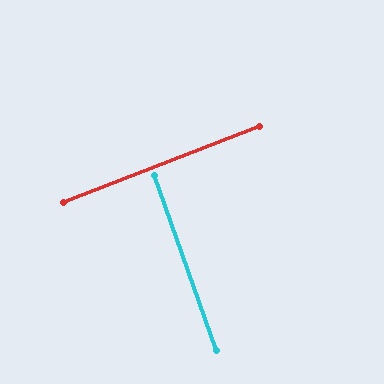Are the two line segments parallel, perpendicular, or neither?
Perpendicular — they meet at approximately 88°.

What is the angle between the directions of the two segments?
Approximately 88 degrees.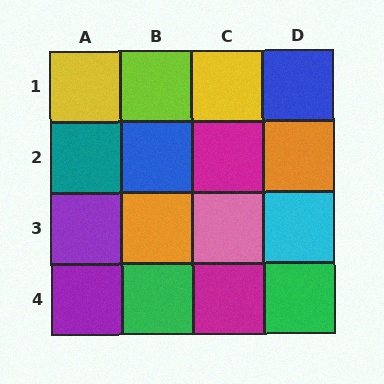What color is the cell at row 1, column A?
Yellow.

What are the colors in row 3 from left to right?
Purple, orange, pink, cyan.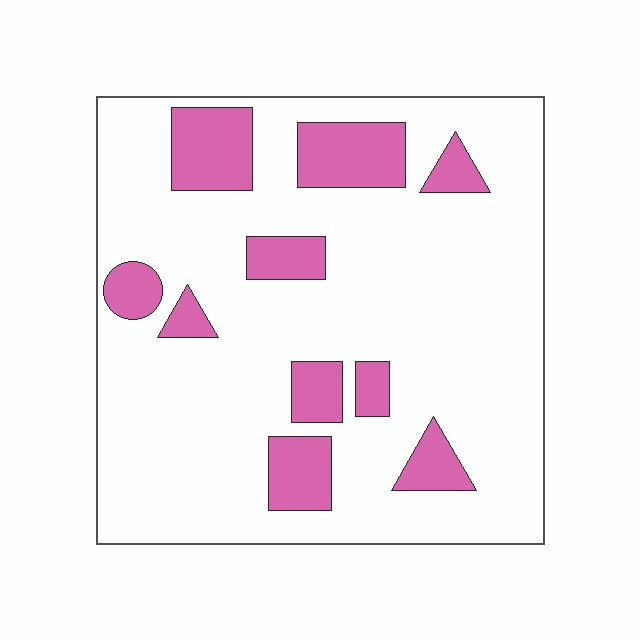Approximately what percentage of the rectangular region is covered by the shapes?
Approximately 20%.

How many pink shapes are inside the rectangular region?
10.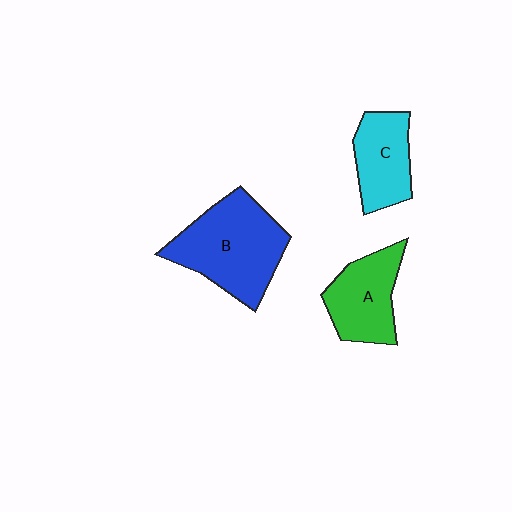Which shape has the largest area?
Shape B (blue).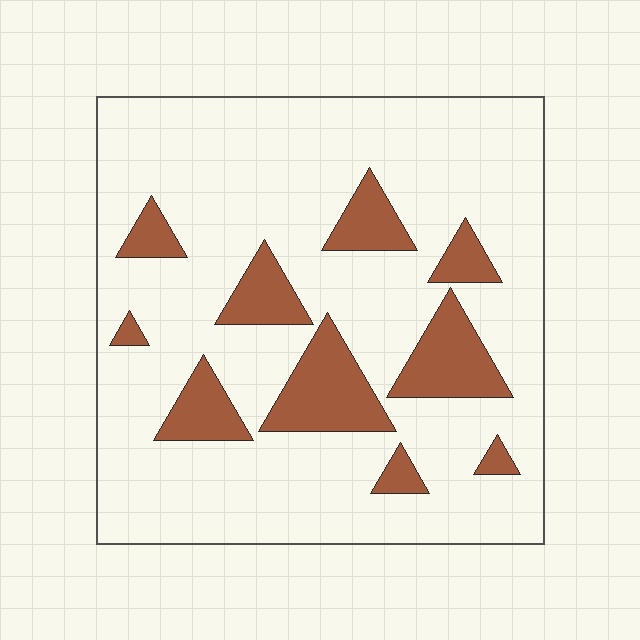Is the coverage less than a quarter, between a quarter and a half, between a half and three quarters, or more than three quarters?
Less than a quarter.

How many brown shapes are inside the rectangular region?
10.